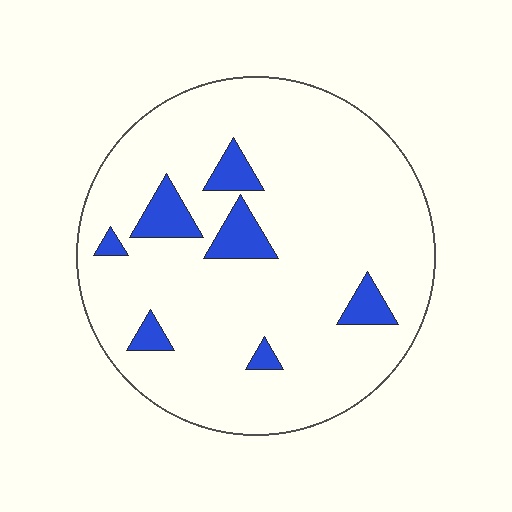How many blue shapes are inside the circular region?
7.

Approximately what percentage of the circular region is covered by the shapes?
Approximately 10%.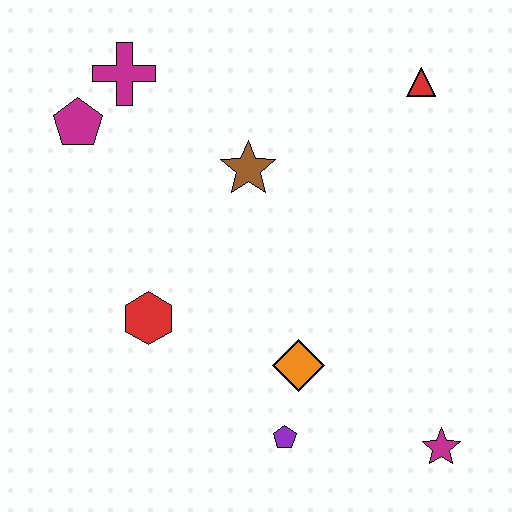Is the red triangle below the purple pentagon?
No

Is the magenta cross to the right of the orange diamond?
No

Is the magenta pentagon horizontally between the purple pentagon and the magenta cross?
No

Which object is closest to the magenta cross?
The magenta pentagon is closest to the magenta cross.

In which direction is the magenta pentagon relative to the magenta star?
The magenta pentagon is to the left of the magenta star.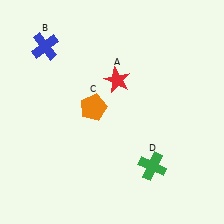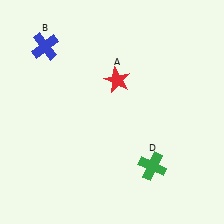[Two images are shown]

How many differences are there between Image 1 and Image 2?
There is 1 difference between the two images.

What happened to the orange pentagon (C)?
The orange pentagon (C) was removed in Image 2. It was in the top-left area of Image 1.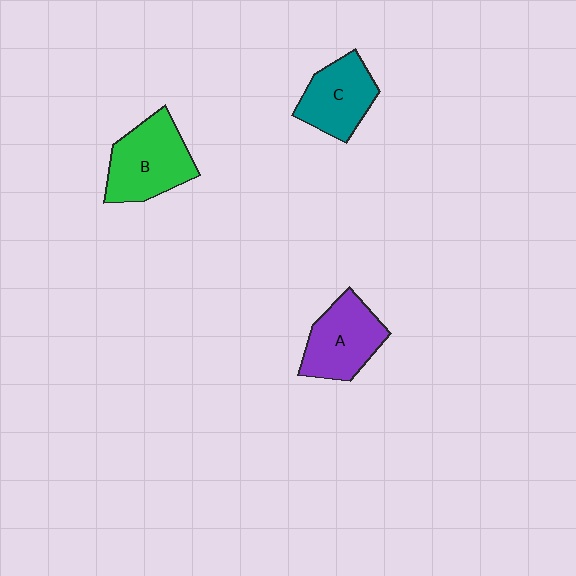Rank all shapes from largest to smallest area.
From largest to smallest: B (green), A (purple), C (teal).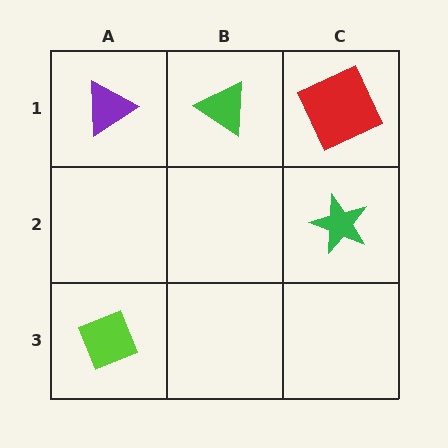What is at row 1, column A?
A purple triangle.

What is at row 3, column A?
A lime diamond.